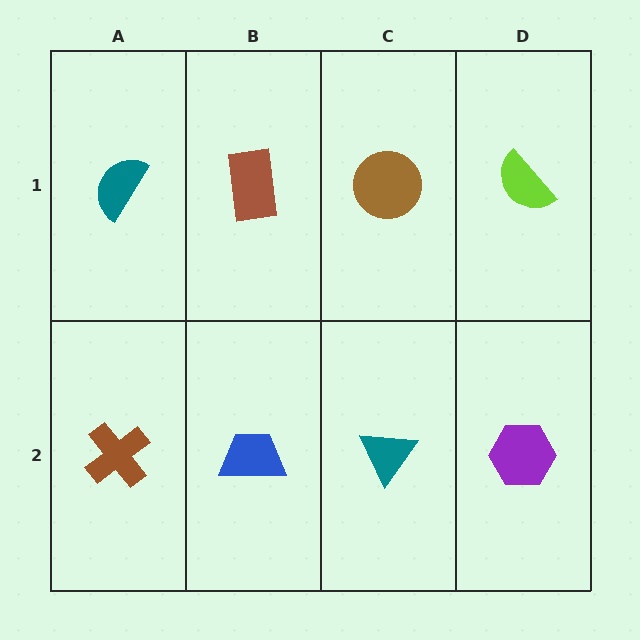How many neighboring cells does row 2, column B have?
3.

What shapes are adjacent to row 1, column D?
A purple hexagon (row 2, column D), a brown circle (row 1, column C).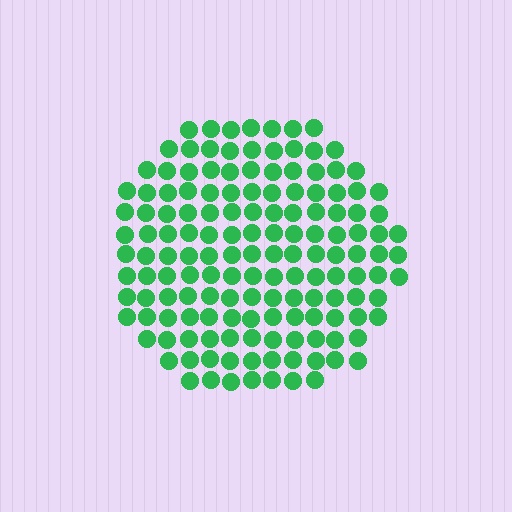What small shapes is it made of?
It is made of small circles.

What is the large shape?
The large shape is a circle.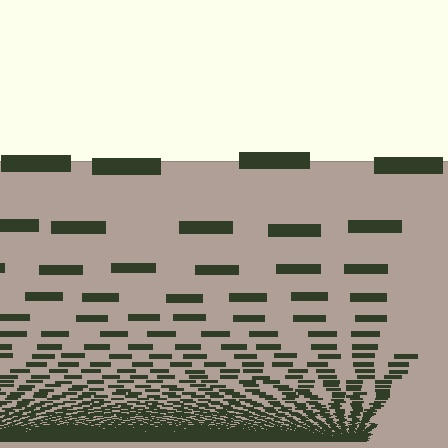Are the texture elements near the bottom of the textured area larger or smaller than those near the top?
Smaller. The gradient is inverted — elements near the bottom are smaller and denser.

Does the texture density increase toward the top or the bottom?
Density increases toward the bottom.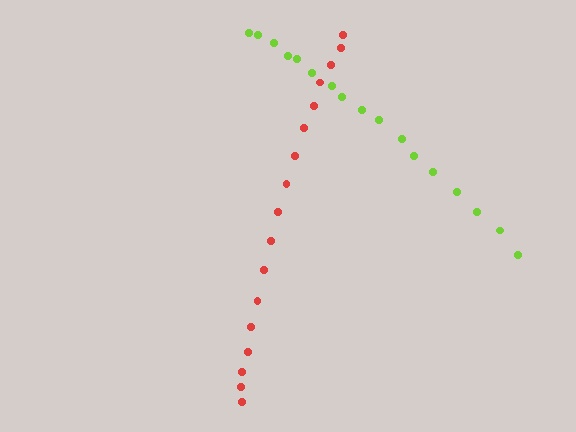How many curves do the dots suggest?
There are 2 distinct paths.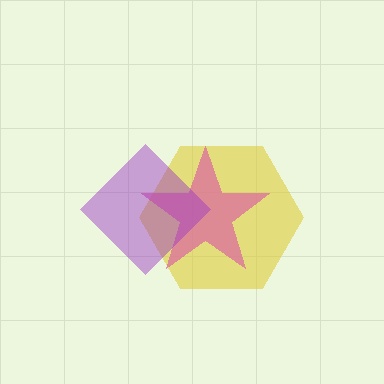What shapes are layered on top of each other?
The layered shapes are: a yellow hexagon, a pink star, a purple diamond.